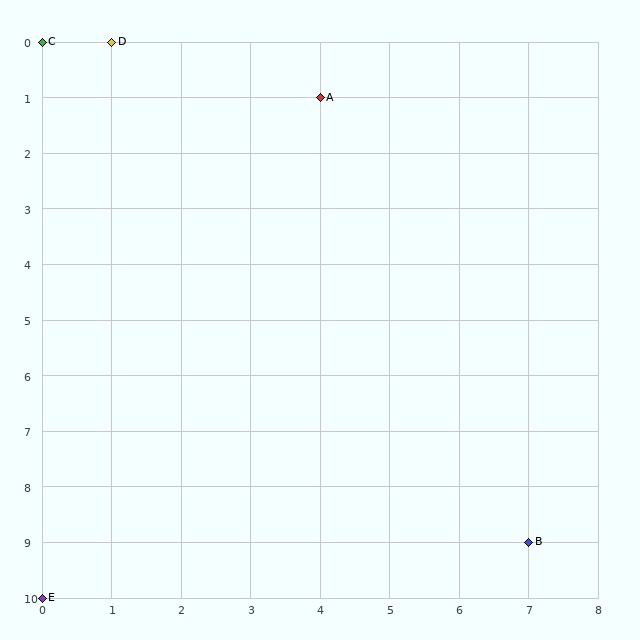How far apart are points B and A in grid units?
Points B and A are 3 columns and 8 rows apart (about 8.5 grid units diagonally).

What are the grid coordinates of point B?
Point B is at grid coordinates (7, 9).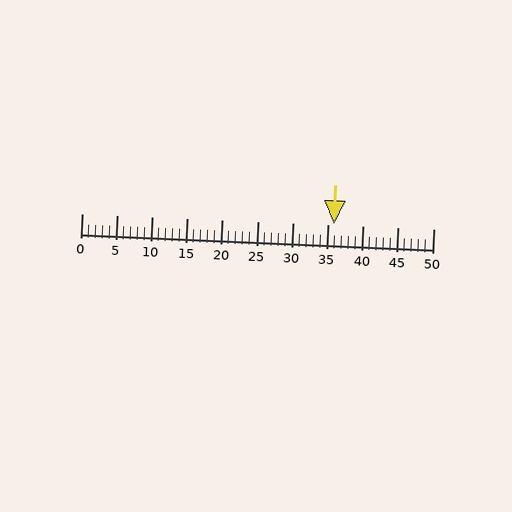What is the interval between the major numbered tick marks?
The major tick marks are spaced 5 units apart.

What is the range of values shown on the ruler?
The ruler shows values from 0 to 50.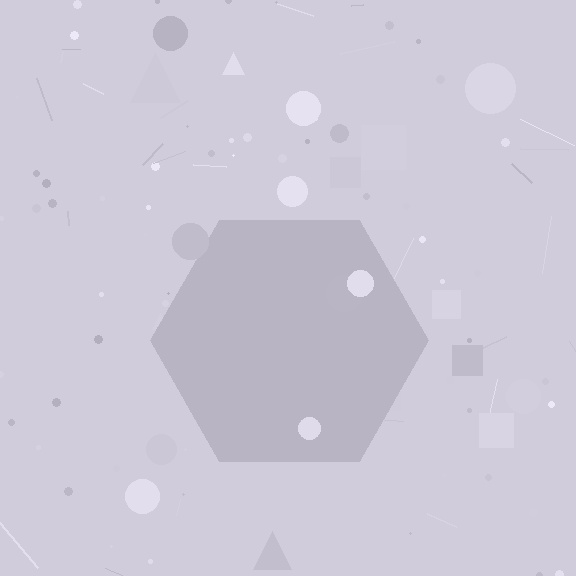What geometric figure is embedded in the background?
A hexagon is embedded in the background.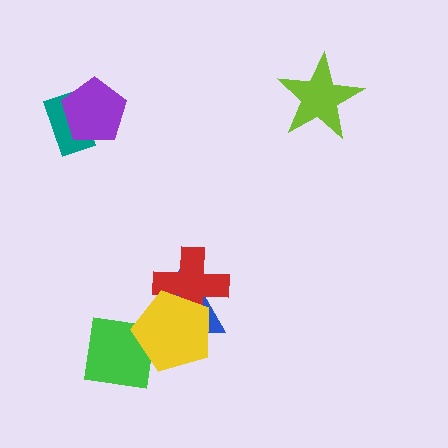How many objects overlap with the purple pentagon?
1 object overlaps with the purple pentagon.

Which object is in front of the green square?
The yellow pentagon is in front of the green square.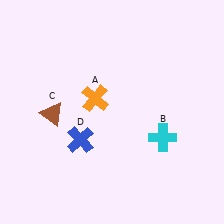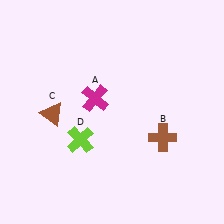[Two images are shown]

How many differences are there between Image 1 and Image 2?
There are 3 differences between the two images.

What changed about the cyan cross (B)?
In Image 1, B is cyan. In Image 2, it changed to brown.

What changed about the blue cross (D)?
In Image 1, D is blue. In Image 2, it changed to lime.